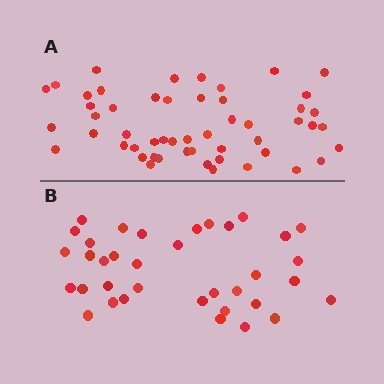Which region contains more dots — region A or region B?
Region A (the top region) has more dots.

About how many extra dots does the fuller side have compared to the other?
Region A has approximately 15 more dots than region B.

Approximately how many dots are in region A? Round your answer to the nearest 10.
About 50 dots. (The exact count is 52, which rounds to 50.)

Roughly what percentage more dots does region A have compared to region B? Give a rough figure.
About 45% more.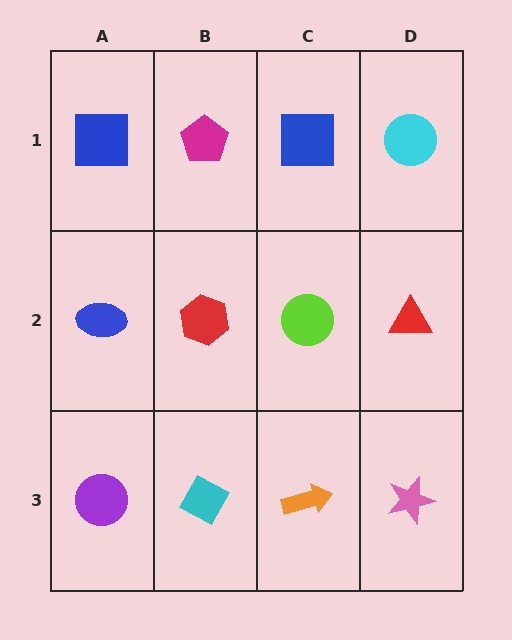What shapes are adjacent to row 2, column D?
A cyan circle (row 1, column D), a pink star (row 3, column D), a lime circle (row 2, column C).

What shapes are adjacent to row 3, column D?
A red triangle (row 2, column D), an orange arrow (row 3, column C).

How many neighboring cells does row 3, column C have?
3.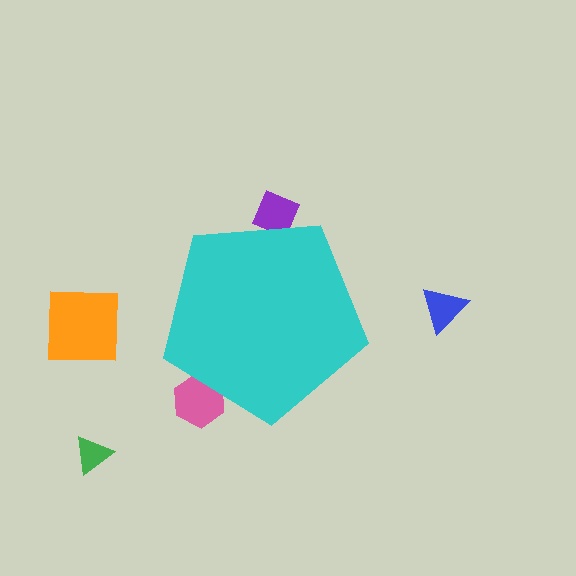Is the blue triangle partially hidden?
No, the blue triangle is fully visible.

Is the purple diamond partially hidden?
Yes, the purple diamond is partially hidden behind the cyan pentagon.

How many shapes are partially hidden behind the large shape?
2 shapes are partially hidden.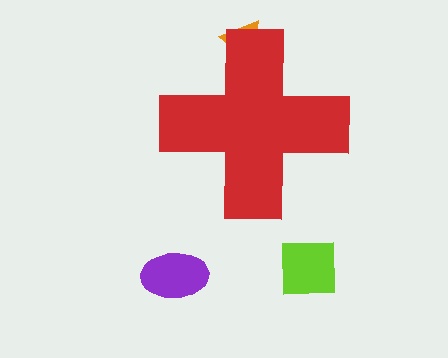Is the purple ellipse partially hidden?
No, the purple ellipse is fully visible.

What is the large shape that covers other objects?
A red cross.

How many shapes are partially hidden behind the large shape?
1 shape is partially hidden.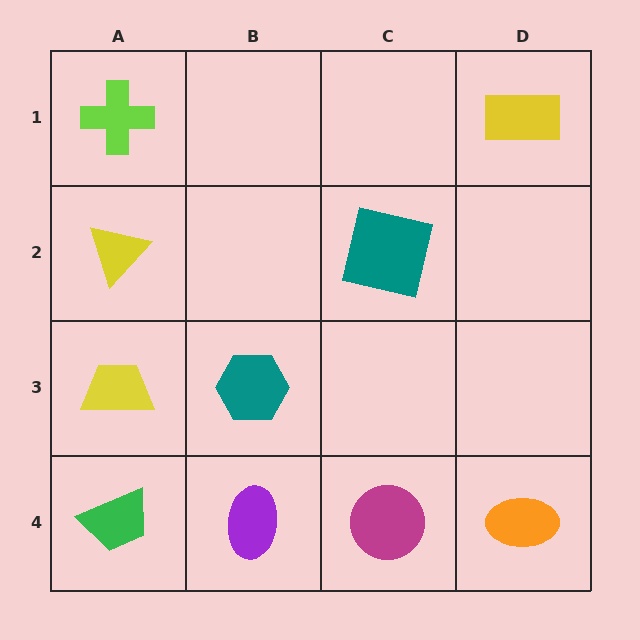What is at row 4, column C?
A magenta circle.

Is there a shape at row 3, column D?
No, that cell is empty.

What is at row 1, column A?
A lime cross.